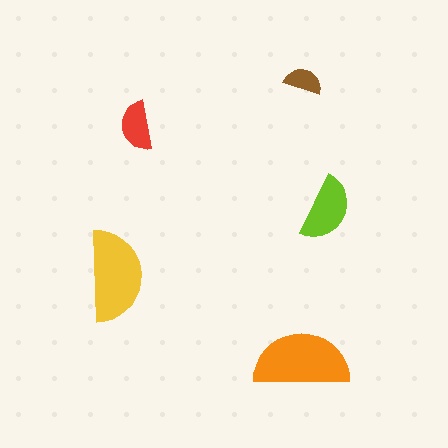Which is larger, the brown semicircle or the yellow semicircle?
The yellow one.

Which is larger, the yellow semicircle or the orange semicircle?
The orange one.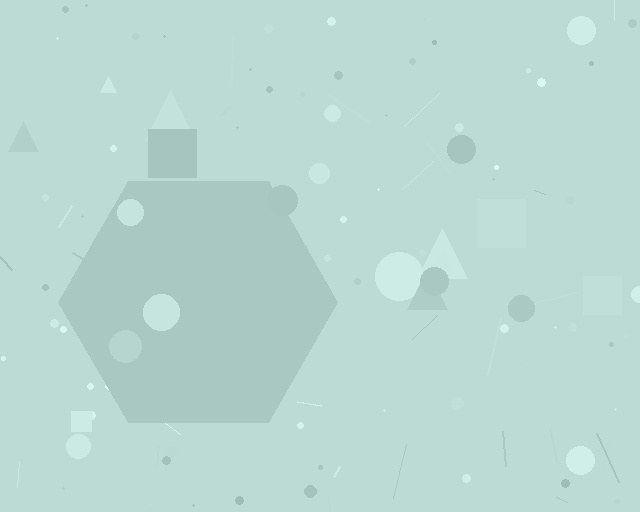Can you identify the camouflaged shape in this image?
The camouflaged shape is a hexagon.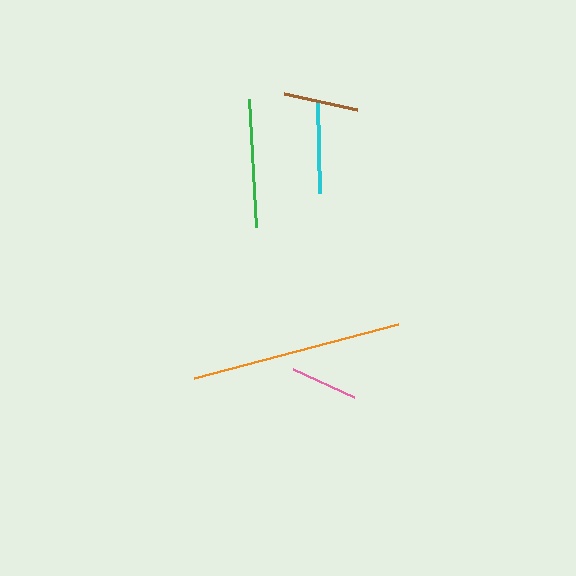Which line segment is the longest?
The orange line is the longest at approximately 211 pixels.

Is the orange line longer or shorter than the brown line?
The orange line is longer than the brown line.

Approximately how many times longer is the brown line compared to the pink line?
The brown line is approximately 1.1 times the length of the pink line.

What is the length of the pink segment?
The pink segment is approximately 68 pixels long.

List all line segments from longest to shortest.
From longest to shortest: orange, green, cyan, brown, pink.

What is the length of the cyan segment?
The cyan segment is approximately 92 pixels long.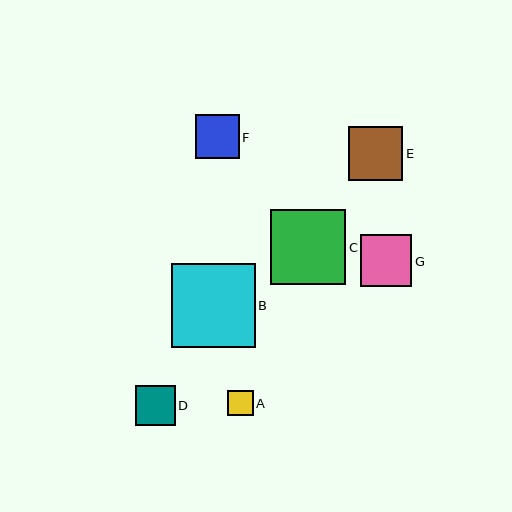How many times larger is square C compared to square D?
Square C is approximately 1.9 times the size of square D.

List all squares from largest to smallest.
From largest to smallest: B, C, E, G, F, D, A.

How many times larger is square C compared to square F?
Square C is approximately 1.7 times the size of square F.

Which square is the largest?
Square B is the largest with a size of approximately 84 pixels.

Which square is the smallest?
Square A is the smallest with a size of approximately 26 pixels.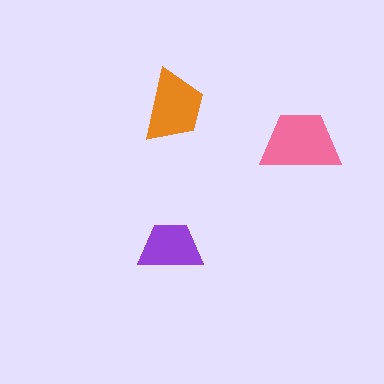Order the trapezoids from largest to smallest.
the pink one, the orange one, the purple one.